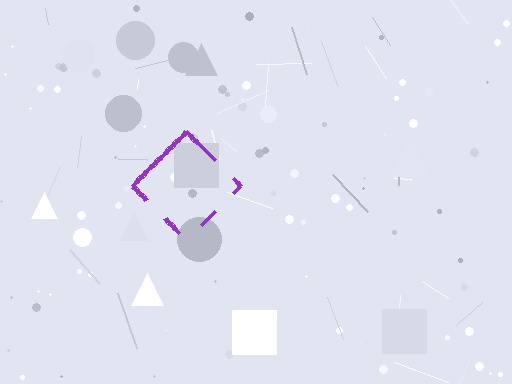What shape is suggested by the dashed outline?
The dashed outline suggests a diamond.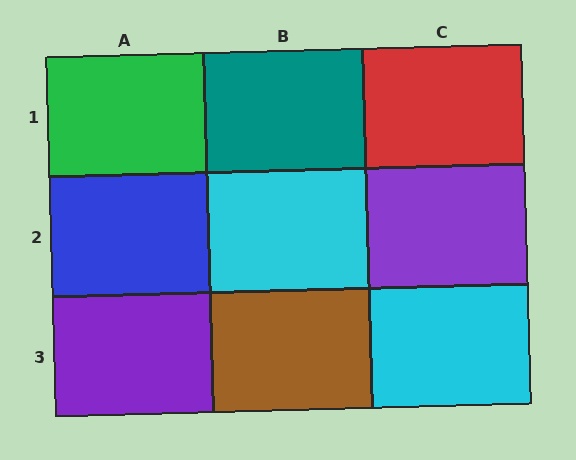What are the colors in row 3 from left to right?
Purple, brown, cyan.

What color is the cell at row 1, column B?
Teal.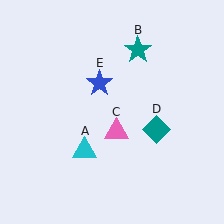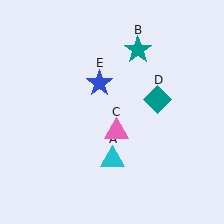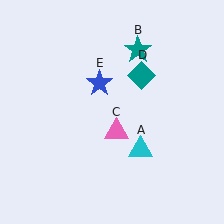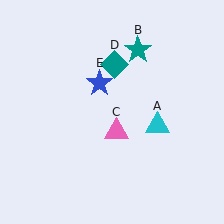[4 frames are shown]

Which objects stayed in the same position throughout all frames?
Teal star (object B) and pink triangle (object C) and blue star (object E) remained stationary.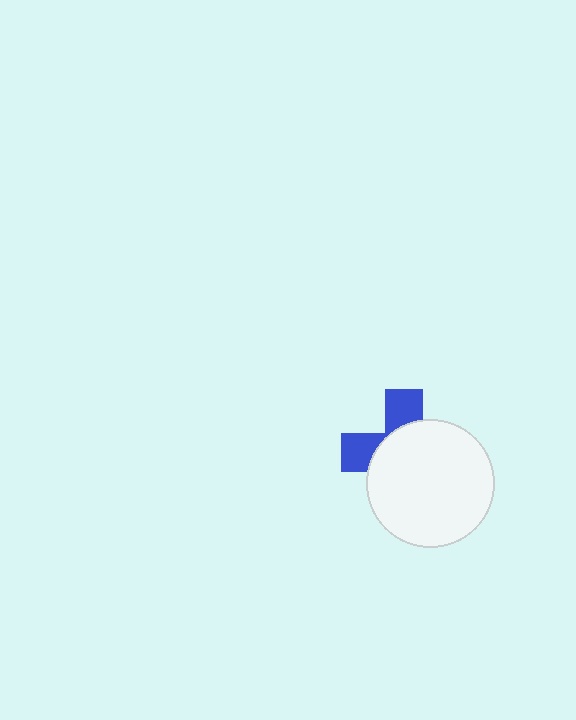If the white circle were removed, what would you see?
You would see the complete blue cross.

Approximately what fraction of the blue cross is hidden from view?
Roughly 67% of the blue cross is hidden behind the white circle.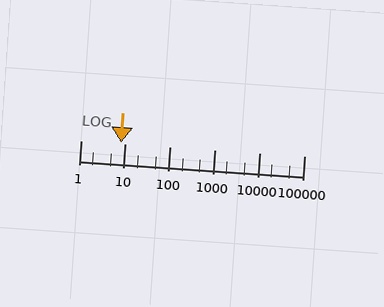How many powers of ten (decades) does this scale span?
The scale spans 5 decades, from 1 to 100000.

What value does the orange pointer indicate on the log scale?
The pointer indicates approximately 7.9.